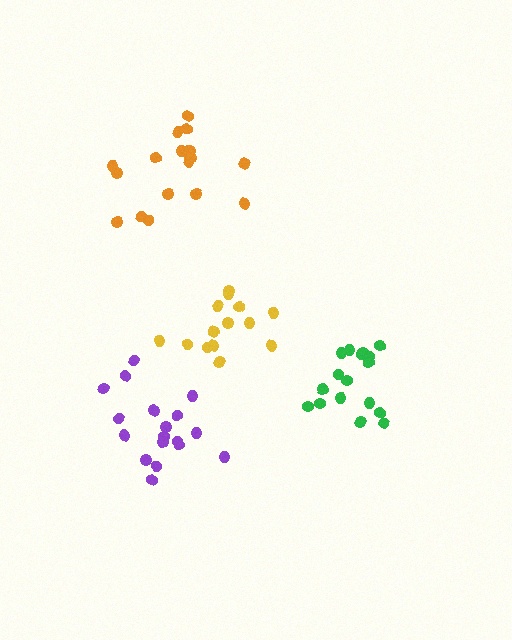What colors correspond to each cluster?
The clusters are colored: green, yellow, orange, purple.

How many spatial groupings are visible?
There are 4 spatial groupings.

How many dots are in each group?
Group 1: 17 dots, Group 2: 14 dots, Group 3: 18 dots, Group 4: 18 dots (67 total).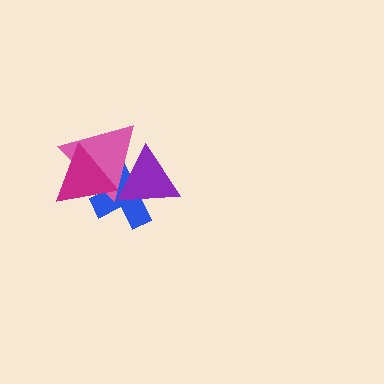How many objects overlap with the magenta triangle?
3 objects overlap with the magenta triangle.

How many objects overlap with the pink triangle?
3 objects overlap with the pink triangle.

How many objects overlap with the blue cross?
3 objects overlap with the blue cross.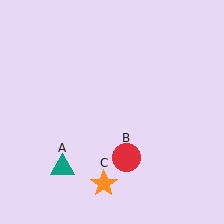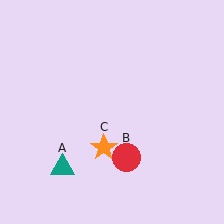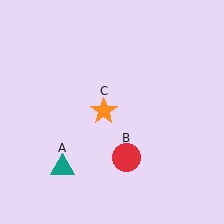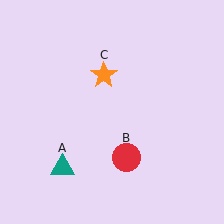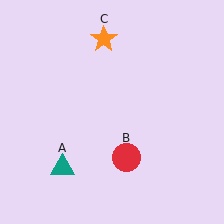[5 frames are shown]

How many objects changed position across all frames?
1 object changed position: orange star (object C).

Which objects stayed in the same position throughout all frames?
Teal triangle (object A) and red circle (object B) remained stationary.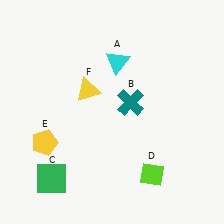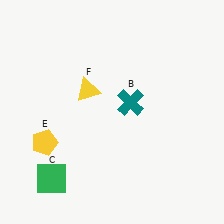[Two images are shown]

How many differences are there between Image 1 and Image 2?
There are 2 differences between the two images.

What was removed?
The lime diamond (D), the cyan triangle (A) were removed in Image 2.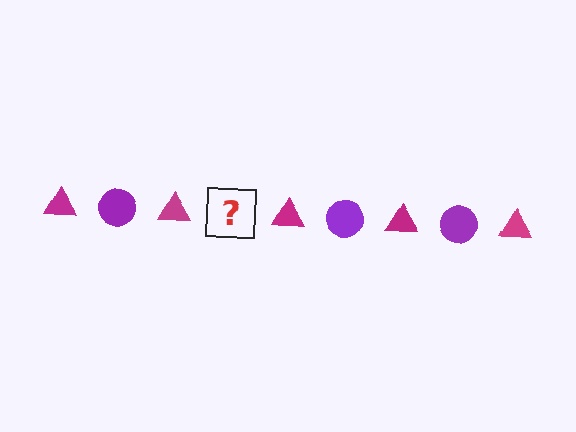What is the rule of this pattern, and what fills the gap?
The rule is that the pattern alternates between magenta triangle and purple circle. The gap should be filled with a purple circle.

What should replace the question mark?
The question mark should be replaced with a purple circle.